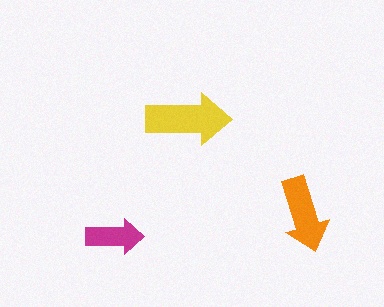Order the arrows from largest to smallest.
the yellow one, the orange one, the magenta one.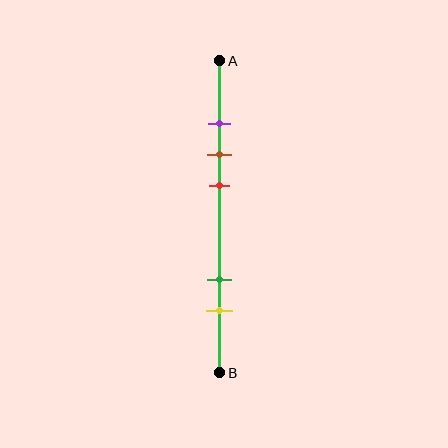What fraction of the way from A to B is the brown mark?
The brown mark is approximately 30% (0.3) of the way from A to B.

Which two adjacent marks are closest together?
The purple and brown marks are the closest adjacent pair.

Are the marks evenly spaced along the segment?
No, the marks are not evenly spaced.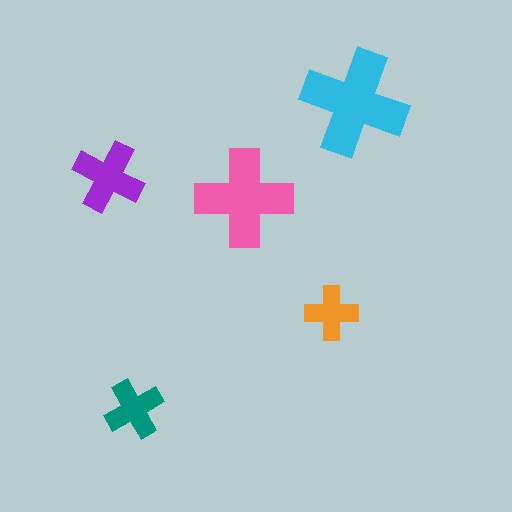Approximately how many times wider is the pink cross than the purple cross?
About 1.5 times wider.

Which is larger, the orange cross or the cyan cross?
The cyan one.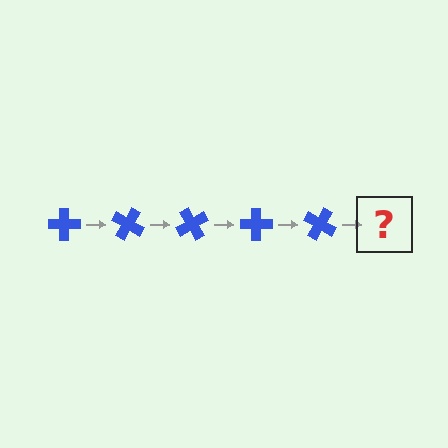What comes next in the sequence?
The next element should be a blue cross rotated 150 degrees.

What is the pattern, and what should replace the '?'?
The pattern is that the cross rotates 30 degrees each step. The '?' should be a blue cross rotated 150 degrees.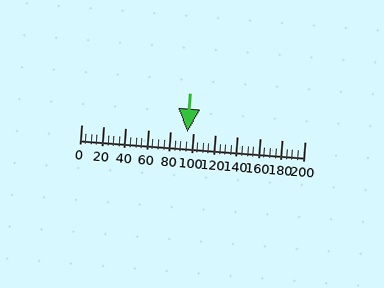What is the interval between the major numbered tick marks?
The major tick marks are spaced 20 units apart.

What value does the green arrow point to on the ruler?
The green arrow points to approximately 95.